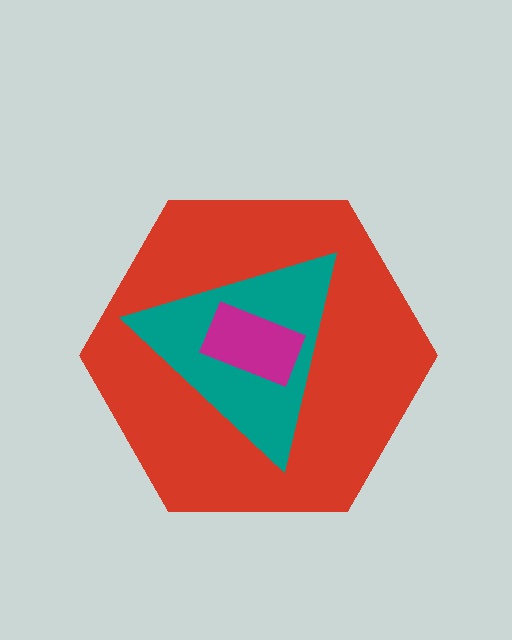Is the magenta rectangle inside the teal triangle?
Yes.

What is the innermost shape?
The magenta rectangle.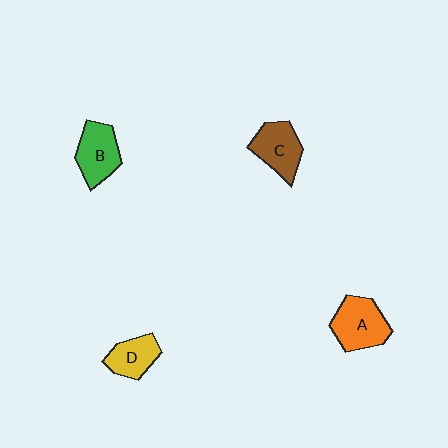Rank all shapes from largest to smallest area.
From largest to smallest: A (orange), B (green), C (brown), D (yellow).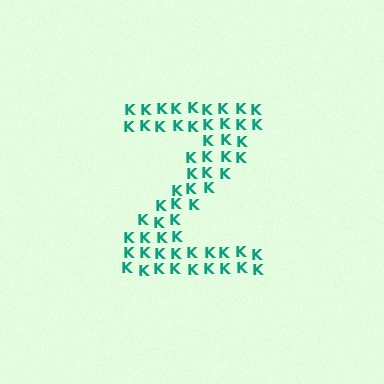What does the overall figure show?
The overall figure shows the letter Z.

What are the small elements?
The small elements are letter K's.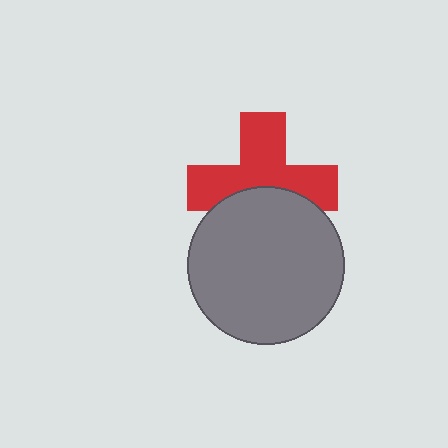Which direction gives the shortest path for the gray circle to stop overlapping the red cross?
Moving down gives the shortest separation.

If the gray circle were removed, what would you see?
You would see the complete red cross.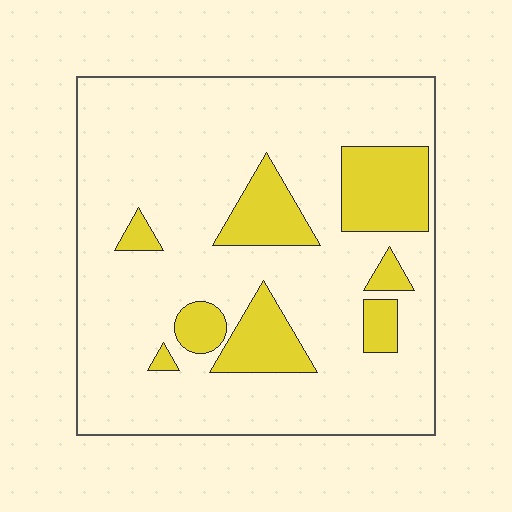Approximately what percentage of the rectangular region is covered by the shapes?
Approximately 20%.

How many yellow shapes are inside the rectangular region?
8.